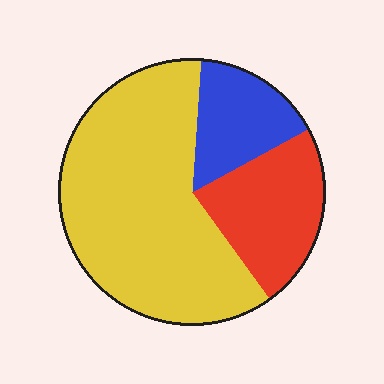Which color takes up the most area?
Yellow, at roughly 60%.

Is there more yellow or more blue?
Yellow.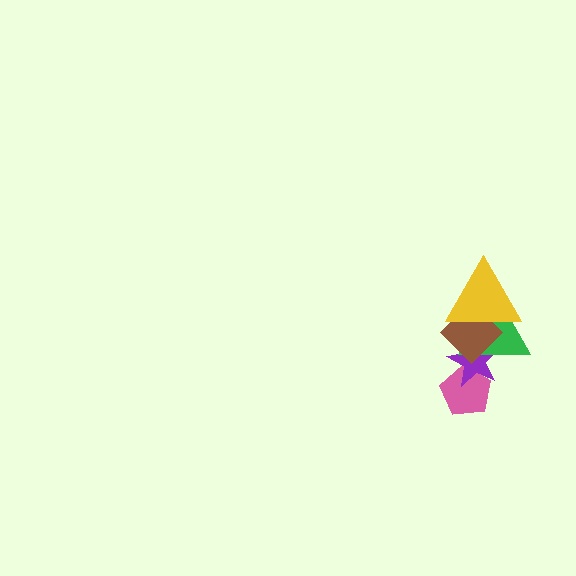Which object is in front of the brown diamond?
The yellow triangle is in front of the brown diamond.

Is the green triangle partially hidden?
Yes, it is partially covered by another shape.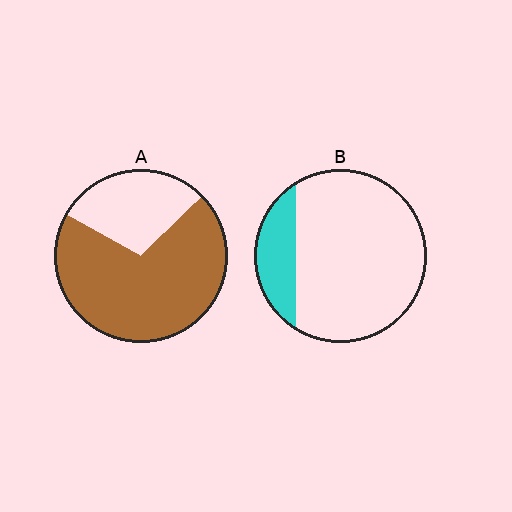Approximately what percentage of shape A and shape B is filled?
A is approximately 70% and B is approximately 20%.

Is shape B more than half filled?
No.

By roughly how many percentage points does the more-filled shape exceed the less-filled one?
By roughly 50 percentage points (A over B).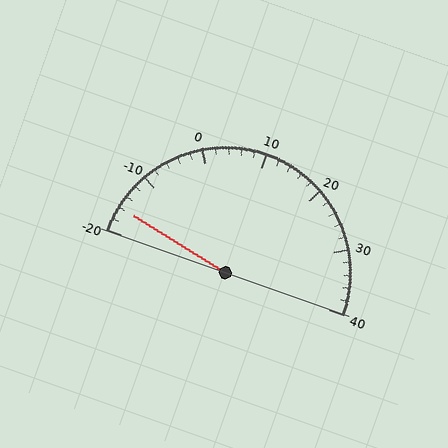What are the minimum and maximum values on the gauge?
The gauge ranges from -20 to 40.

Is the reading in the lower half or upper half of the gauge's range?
The reading is in the lower half of the range (-20 to 40).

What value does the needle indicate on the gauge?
The needle indicates approximately -16.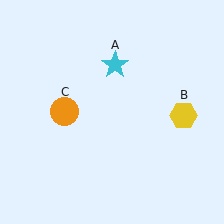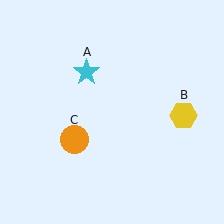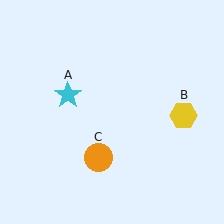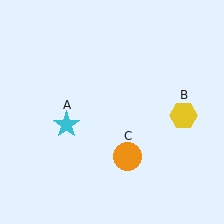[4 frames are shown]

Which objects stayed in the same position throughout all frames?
Yellow hexagon (object B) remained stationary.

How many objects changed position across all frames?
2 objects changed position: cyan star (object A), orange circle (object C).